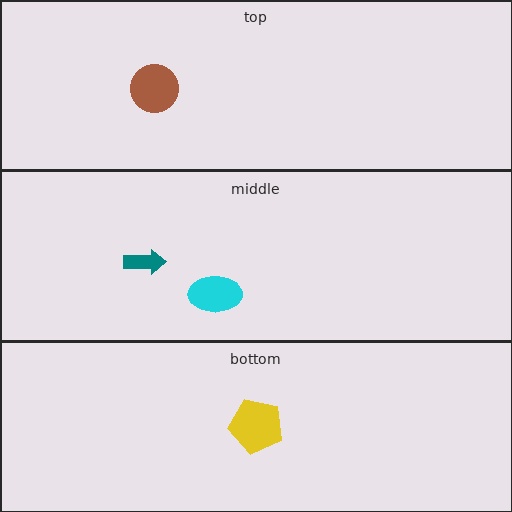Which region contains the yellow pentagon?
The bottom region.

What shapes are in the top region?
The brown circle.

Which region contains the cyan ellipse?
The middle region.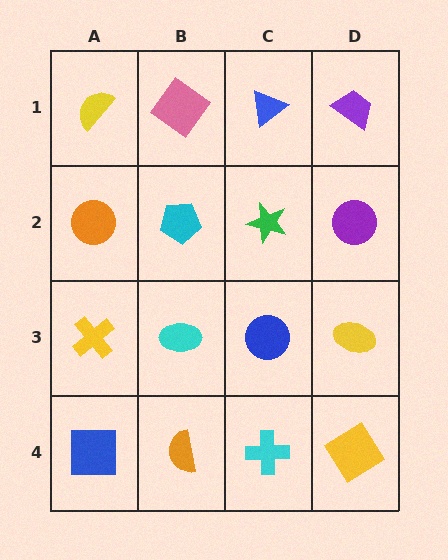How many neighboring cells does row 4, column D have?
2.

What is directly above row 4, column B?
A cyan ellipse.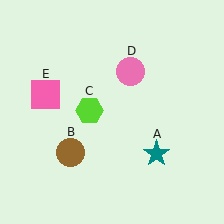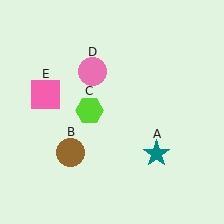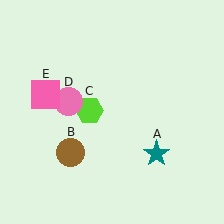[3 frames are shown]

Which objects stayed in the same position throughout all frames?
Teal star (object A) and brown circle (object B) and lime hexagon (object C) and pink square (object E) remained stationary.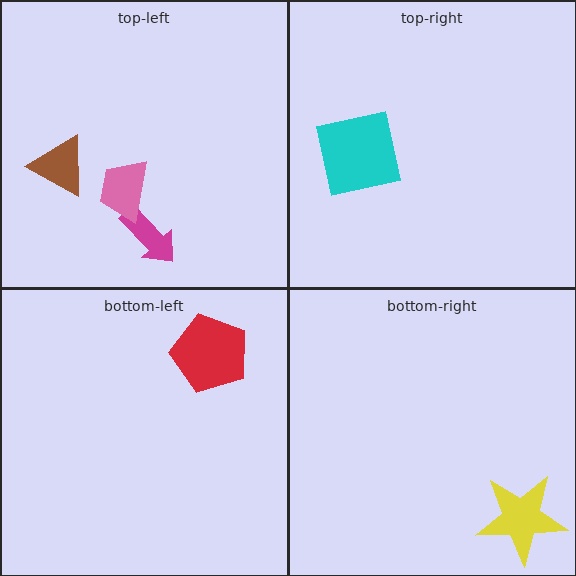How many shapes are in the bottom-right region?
1.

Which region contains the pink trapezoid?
The top-left region.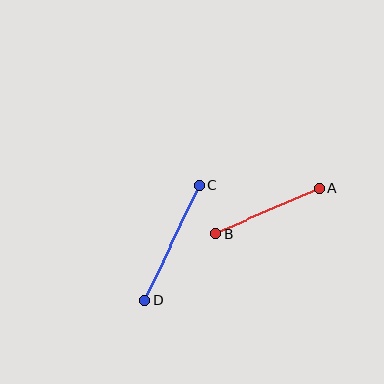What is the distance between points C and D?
The distance is approximately 128 pixels.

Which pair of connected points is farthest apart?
Points C and D are farthest apart.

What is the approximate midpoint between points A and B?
The midpoint is at approximately (268, 211) pixels.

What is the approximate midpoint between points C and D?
The midpoint is at approximately (172, 243) pixels.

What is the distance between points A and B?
The distance is approximately 113 pixels.